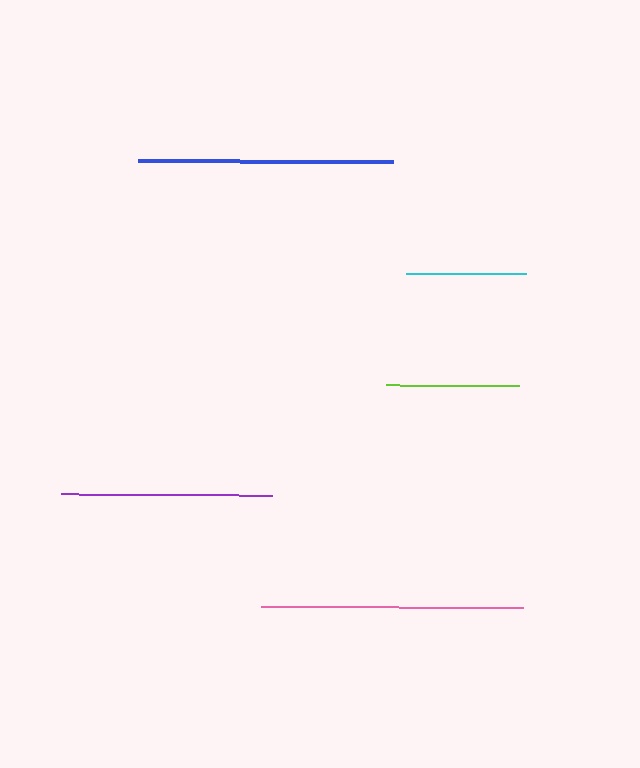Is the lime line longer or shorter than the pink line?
The pink line is longer than the lime line.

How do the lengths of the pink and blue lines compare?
The pink and blue lines are approximately the same length.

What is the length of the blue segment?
The blue segment is approximately 256 pixels long.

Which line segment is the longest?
The pink line is the longest at approximately 262 pixels.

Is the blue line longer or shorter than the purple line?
The blue line is longer than the purple line.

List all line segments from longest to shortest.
From longest to shortest: pink, blue, purple, lime, cyan.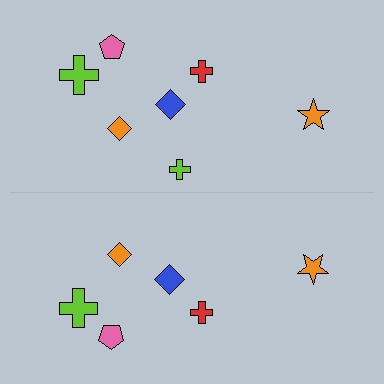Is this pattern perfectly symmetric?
No, the pattern is not perfectly symmetric. A lime cross is missing from the bottom side.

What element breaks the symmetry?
A lime cross is missing from the bottom side.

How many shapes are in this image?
There are 13 shapes in this image.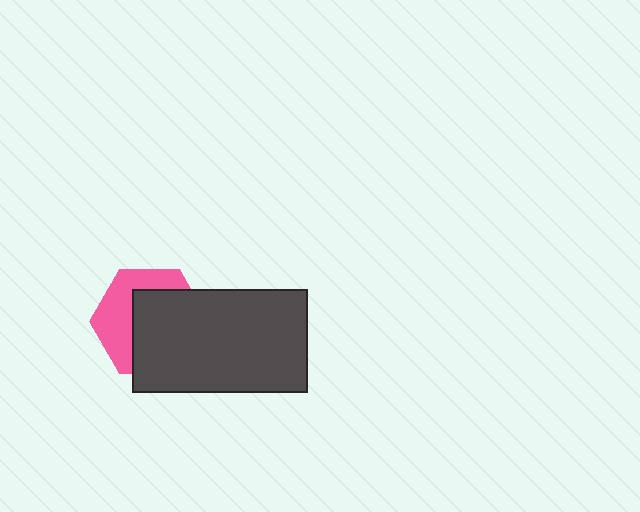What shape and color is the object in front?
The object in front is a dark gray rectangle.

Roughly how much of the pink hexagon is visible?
A small part of it is visible (roughly 42%).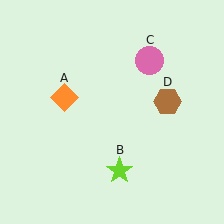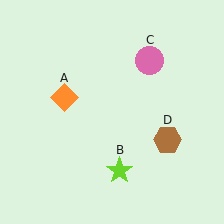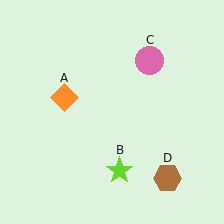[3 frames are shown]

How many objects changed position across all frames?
1 object changed position: brown hexagon (object D).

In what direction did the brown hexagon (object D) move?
The brown hexagon (object D) moved down.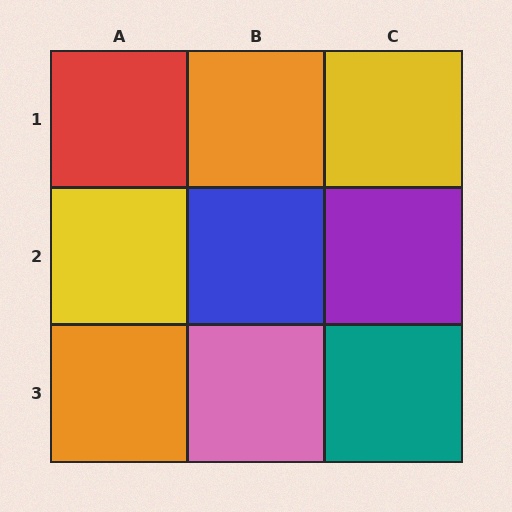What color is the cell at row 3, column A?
Orange.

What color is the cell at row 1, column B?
Orange.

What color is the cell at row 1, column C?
Yellow.